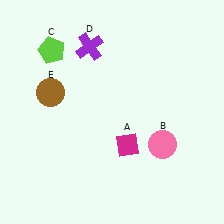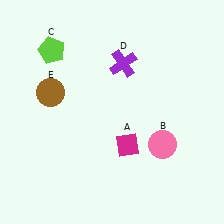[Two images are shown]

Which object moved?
The purple cross (D) moved right.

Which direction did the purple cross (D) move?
The purple cross (D) moved right.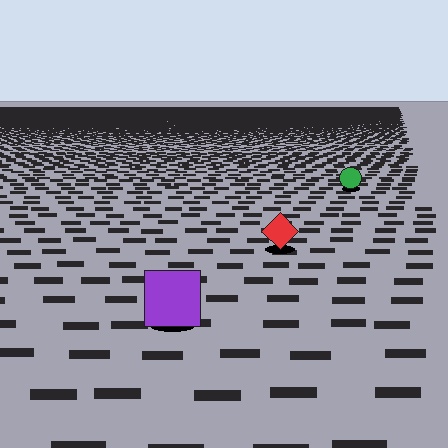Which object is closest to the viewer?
The purple square is closest. The texture marks near it are larger and more spread out.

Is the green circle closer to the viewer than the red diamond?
No. The red diamond is closer — you can tell from the texture gradient: the ground texture is coarser near it.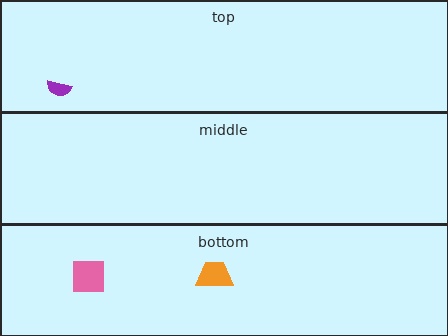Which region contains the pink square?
The bottom region.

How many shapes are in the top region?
1.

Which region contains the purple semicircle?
The top region.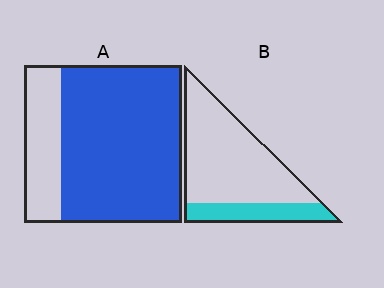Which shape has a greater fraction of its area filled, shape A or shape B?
Shape A.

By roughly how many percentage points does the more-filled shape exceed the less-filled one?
By roughly 55 percentage points (A over B).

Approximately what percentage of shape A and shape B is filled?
A is approximately 75% and B is approximately 25%.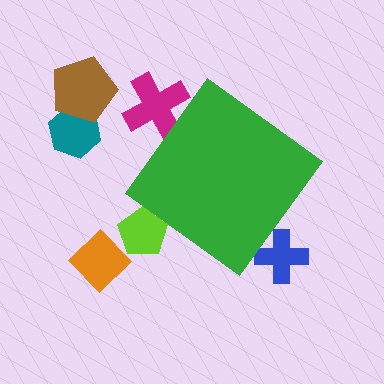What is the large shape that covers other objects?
A green diamond.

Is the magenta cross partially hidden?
Yes, the magenta cross is partially hidden behind the green diamond.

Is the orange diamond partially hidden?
No, the orange diamond is fully visible.